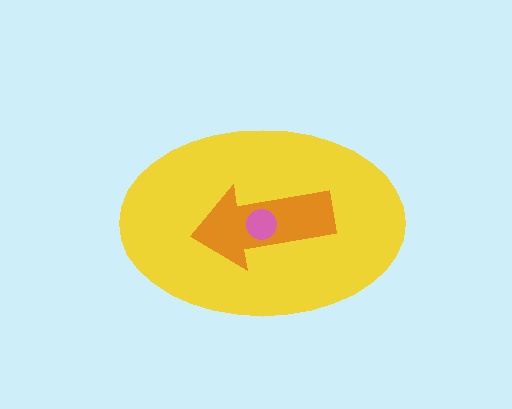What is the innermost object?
The pink circle.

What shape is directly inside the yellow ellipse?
The orange arrow.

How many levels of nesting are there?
3.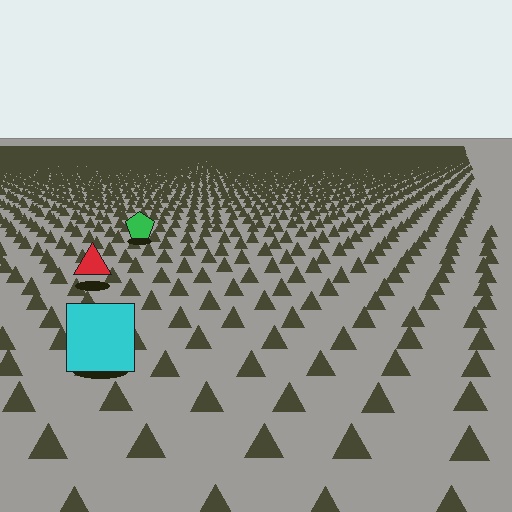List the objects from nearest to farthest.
From nearest to farthest: the cyan square, the red triangle, the green pentagon.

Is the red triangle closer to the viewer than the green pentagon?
Yes. The red triangle is closer — you can tell from the texture gradient: the ground texture is coarser near it.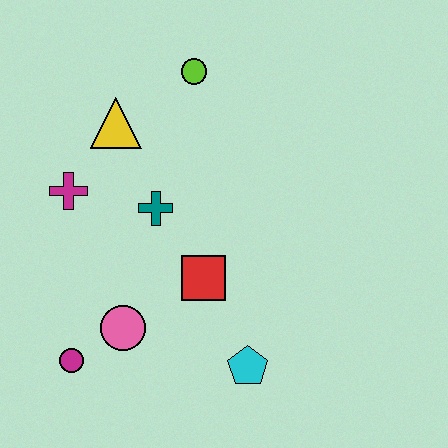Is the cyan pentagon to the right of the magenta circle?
Yes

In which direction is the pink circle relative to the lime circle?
The pink circle is below the lime circle.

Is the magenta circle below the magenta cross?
Yes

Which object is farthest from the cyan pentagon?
The lime circle is farthest from the cyan pentagon.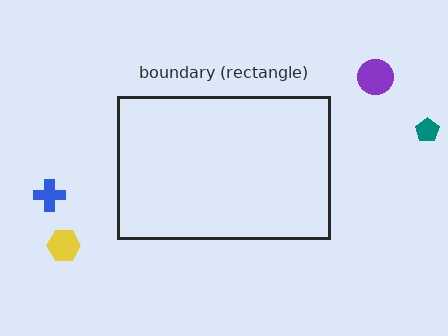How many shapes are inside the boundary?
0 inside, 4 outside.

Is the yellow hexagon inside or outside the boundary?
Outside.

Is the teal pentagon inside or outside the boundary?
Outside.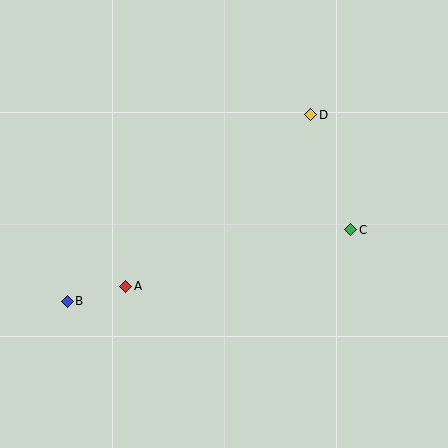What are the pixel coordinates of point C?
Point C is at (351, 230).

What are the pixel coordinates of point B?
Point B is at (67, 301).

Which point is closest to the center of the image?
Point A at (126, 286) is closest to the center.